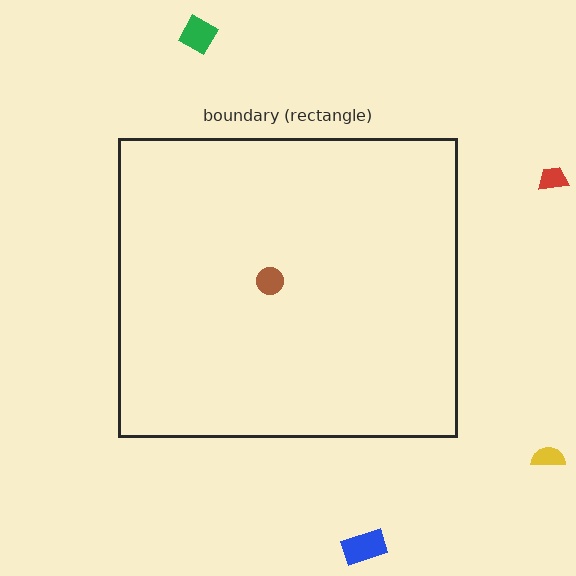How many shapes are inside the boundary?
1 inside, 4 outside.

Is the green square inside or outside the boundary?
Outside.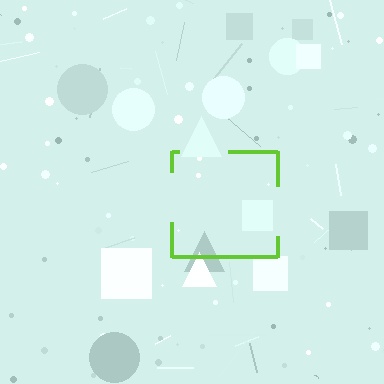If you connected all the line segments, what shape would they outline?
They would outline a square.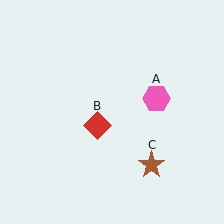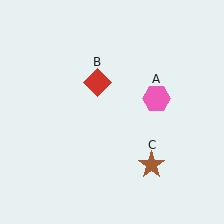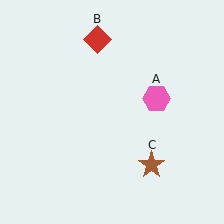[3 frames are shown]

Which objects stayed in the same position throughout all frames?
Pink hexagon (object A) and brown star (object C) remained stationary.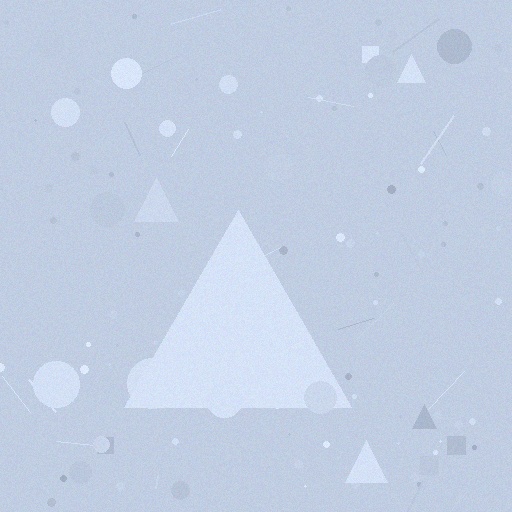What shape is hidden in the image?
A triangle is hidden in the image.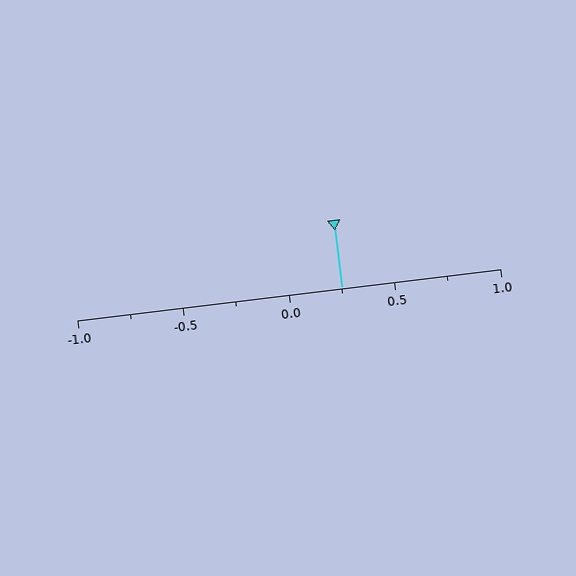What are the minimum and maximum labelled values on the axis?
The axis runs from -1.0 to 1.0.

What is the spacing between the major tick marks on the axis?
The major ticks are spaced 0.5 apart.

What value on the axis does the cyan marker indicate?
The marker indicates approximately 0.25.